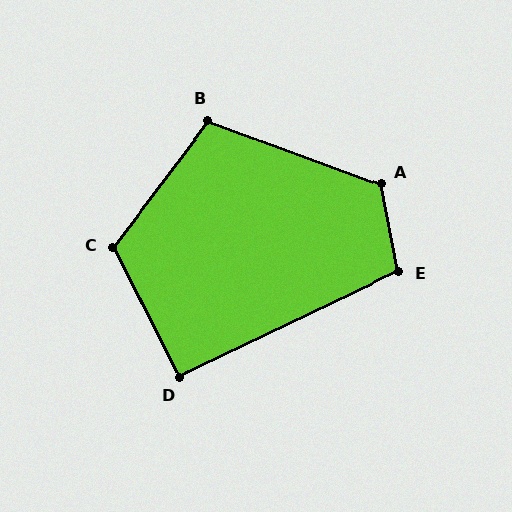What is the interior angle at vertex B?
Approximately 107 degrees (obtuse).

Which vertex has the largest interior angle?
A, at approximately 122 degrees.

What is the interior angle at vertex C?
Approximately 116 degrees (obtuse).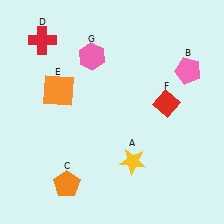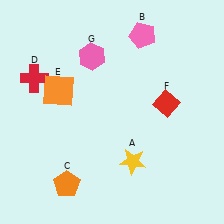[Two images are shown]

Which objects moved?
The objects that moved are: the pink pentagon (B), the red cross (D).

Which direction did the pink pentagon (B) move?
The pink pentagon (B) moved left.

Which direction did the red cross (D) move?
The red cross (D) moved down.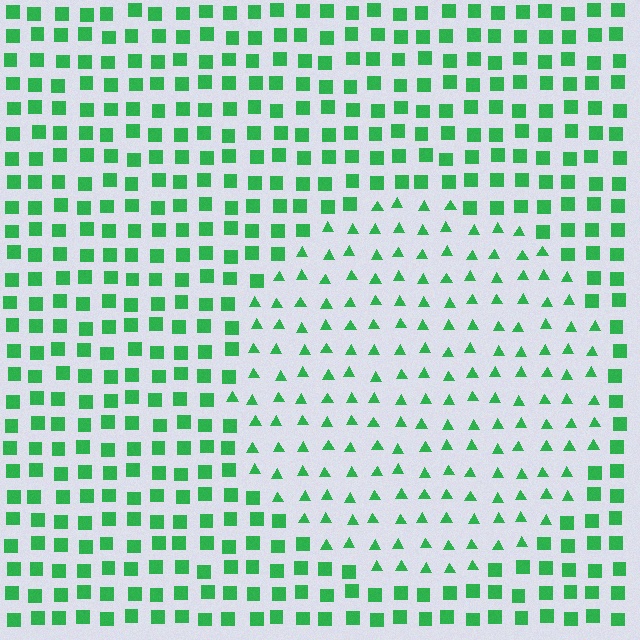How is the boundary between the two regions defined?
The boundary is defined by a change in element shape: triangles inside vs. squares outside. All elements share the same color and spacing.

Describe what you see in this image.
The image is filled with small green elements arranged in a uniform grid. A circle-shaped region contains triangles, while the surrounding area contains squares. The boundary is defined purely by the change in element shape.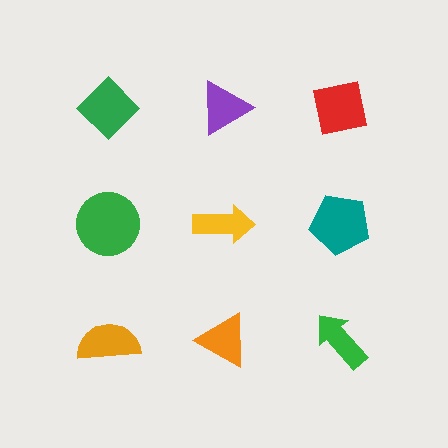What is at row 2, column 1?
A green circle.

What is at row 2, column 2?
A yellow arrow.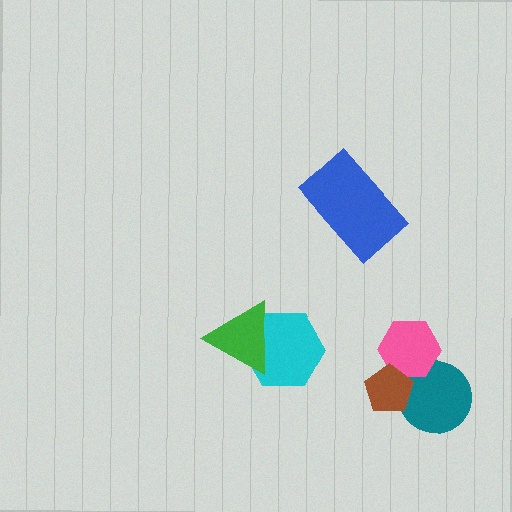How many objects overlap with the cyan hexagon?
1 object overlaps with the cyan hexagon.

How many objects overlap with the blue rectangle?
0 objects overlap with the blue rectangle.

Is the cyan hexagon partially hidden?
Yes, it is partially covered by another shape.